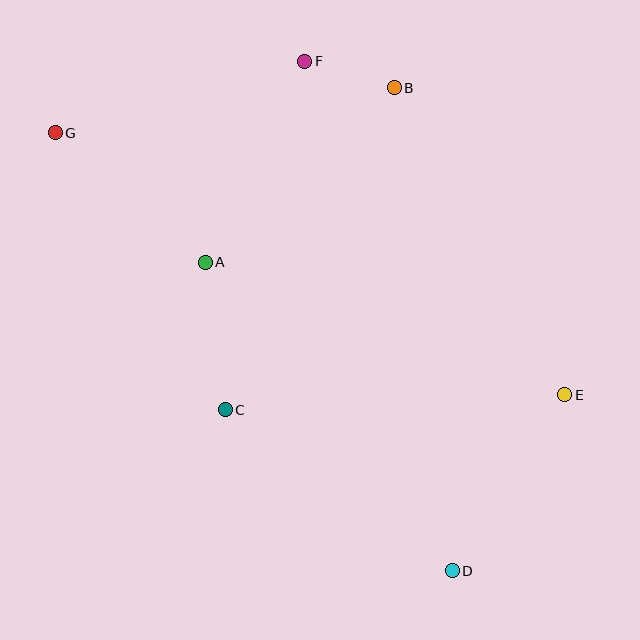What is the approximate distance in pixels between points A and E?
The distance between A and E is approximately 383 pixels.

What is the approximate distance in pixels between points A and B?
The distance between A and B is approximately 257 pixels.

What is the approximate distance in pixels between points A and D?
The distance between A and D is approximately 395 pixels.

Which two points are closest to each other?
Points B and F are closest to each other.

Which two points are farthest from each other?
Points D and G are farthest from each other.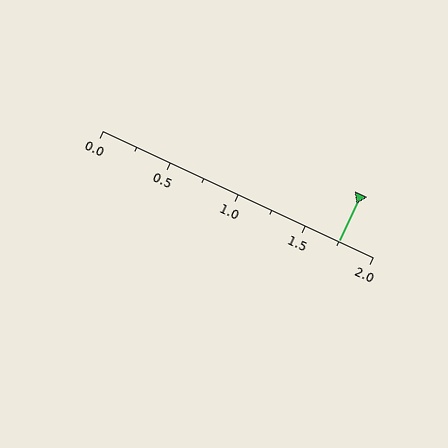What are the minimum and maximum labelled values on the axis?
The axis runs from 0.0 to 2.0.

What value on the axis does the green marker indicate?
The marker indicates approximately 1.75.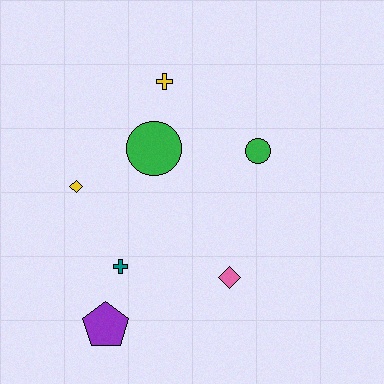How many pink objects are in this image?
There is 1 pink object.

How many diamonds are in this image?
There are 2 diamonds.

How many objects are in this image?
There are 7 objects.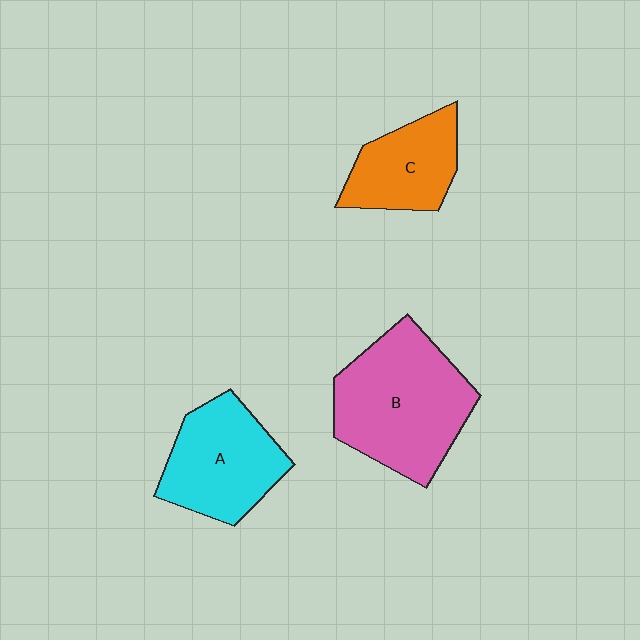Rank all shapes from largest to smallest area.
From largest to smallest: B (pink), A (cyan), C (orange).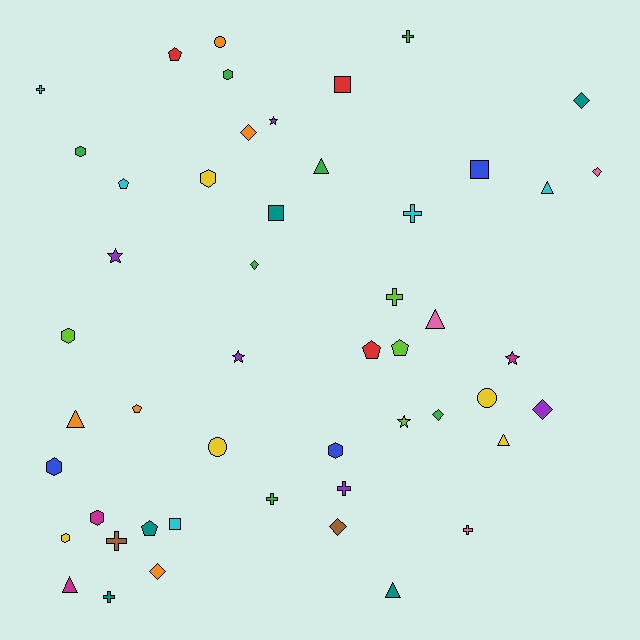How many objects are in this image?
There are 50 objects.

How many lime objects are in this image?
There are 4 lime objects.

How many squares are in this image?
There are 4 squares.